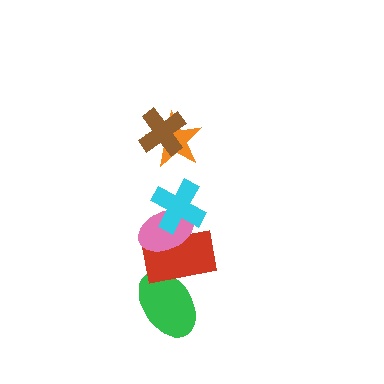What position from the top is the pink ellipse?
The pink ellipse is 4th from the top.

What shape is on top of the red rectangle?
The pink ellipse is on top of the red rectangle.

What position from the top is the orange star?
The orange star is 2nd from the top.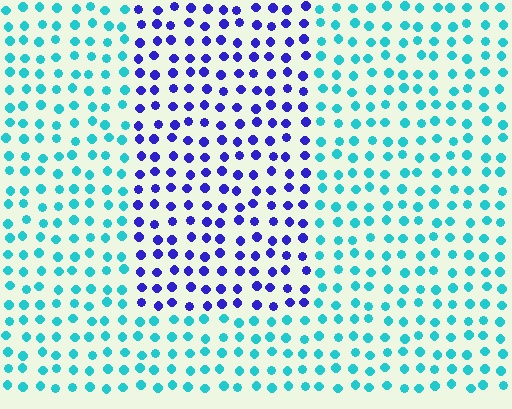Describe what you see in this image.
The image is filled with small cyan elements in a uniform arrangement. A rectangle-shaped region is visible where the elements are tinted to a slightly different hue, forming a subtle color boundary.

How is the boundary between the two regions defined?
The boundary is defined purely by a slight shift in hue (about 63 degrees). Spacing, size, and orientation are identical on both sides.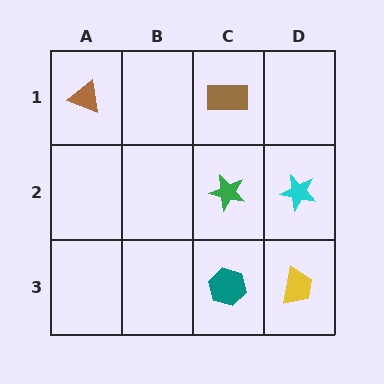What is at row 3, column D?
A yellow trapezoid.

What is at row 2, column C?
A green star.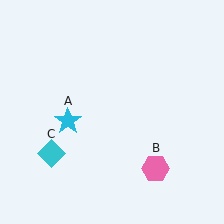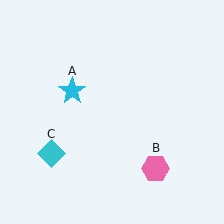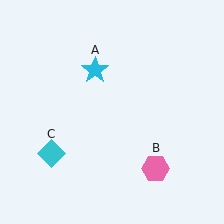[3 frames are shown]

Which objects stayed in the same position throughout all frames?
Pink hexagon (object B) and cyan diamond (object C) remained stationary.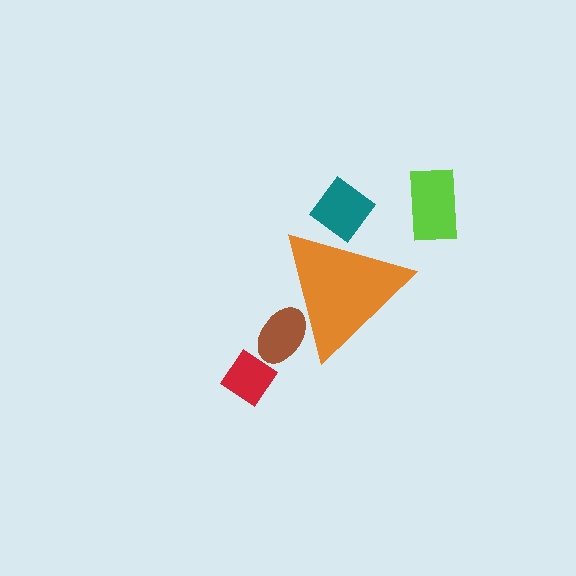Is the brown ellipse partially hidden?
Yes, the brown ellipse is partially hidden behind the orange triangle.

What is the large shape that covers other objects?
An orange triangle.